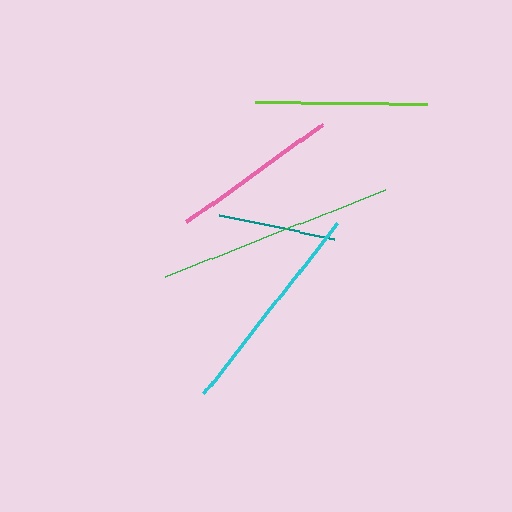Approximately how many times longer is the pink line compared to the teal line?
The pink line is approximately 1.4 times the length of the teal line.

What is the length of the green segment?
The green segment is approximately 236 pixels long.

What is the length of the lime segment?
The lime segment is approximately 171 pixels long.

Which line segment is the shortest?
The teal line is the shortest at approximately 117 pixels.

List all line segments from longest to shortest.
From longest to shortest: green, cyan, lime, pink, teal.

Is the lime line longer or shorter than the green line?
The green line is longer than the lime line.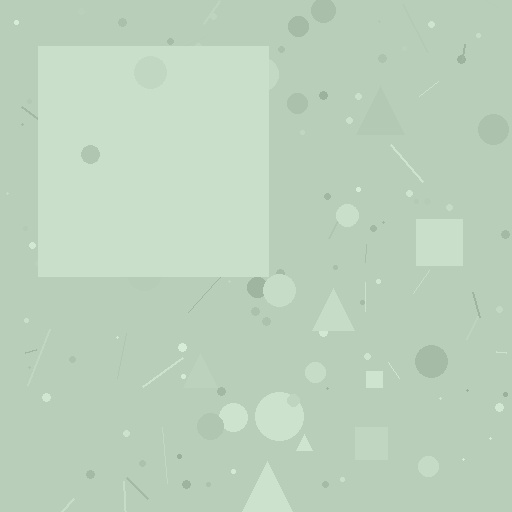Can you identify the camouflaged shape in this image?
The camouflaged shape is a square.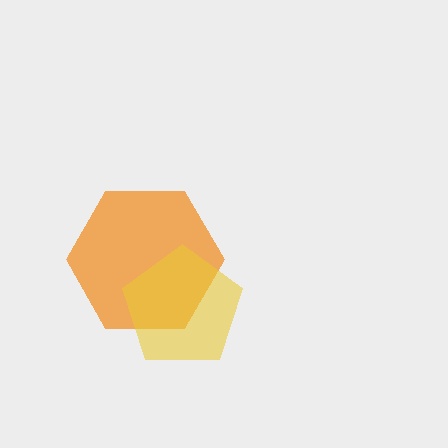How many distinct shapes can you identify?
There are 2 distinct shapes: an orange hexagon, a yellow pentagon.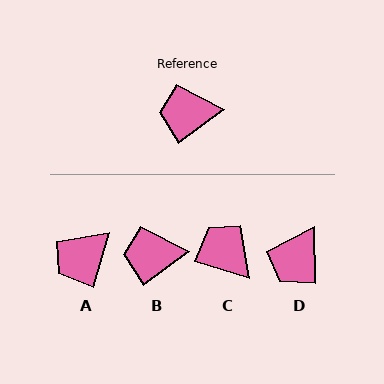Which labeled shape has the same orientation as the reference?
B.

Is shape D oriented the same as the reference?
No, it is off by about 55 degrees.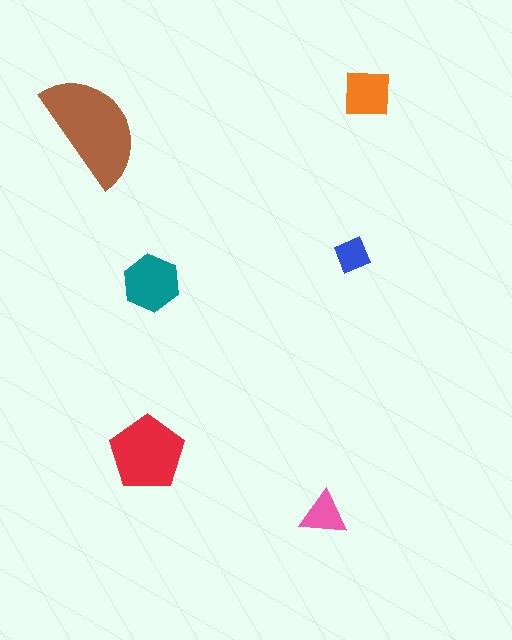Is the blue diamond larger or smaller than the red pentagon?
Smaller.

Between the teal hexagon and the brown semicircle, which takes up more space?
The brown semicircle.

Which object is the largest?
The brown semicircle.